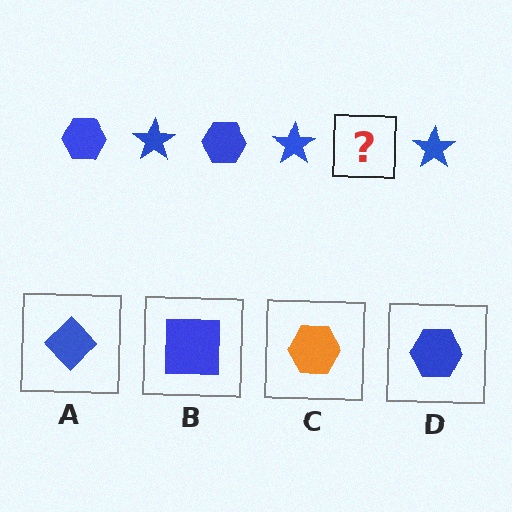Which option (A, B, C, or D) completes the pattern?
D.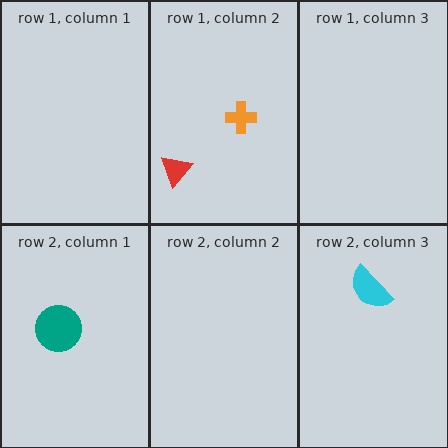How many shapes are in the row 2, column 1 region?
1.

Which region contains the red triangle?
The row 1, column 2 region.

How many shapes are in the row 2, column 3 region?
1.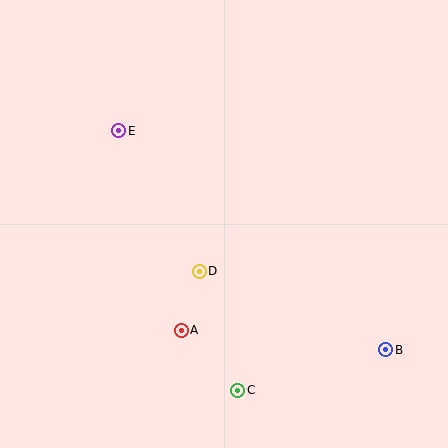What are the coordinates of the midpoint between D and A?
The midpoint between D and A is at (190, 301).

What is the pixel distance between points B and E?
The distance between B and E is 345 pixels.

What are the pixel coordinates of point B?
Point B is at (386, 350).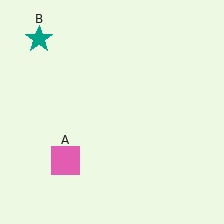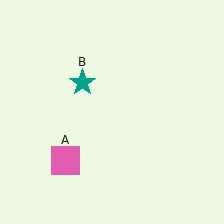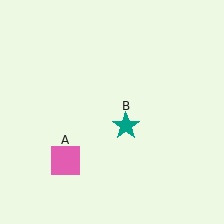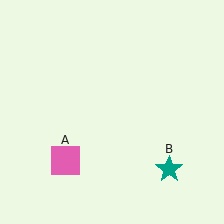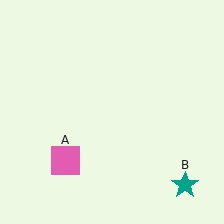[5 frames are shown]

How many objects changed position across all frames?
1 object changed position: teal star (object B).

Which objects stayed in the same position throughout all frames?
Pink square (object A) remained stationary.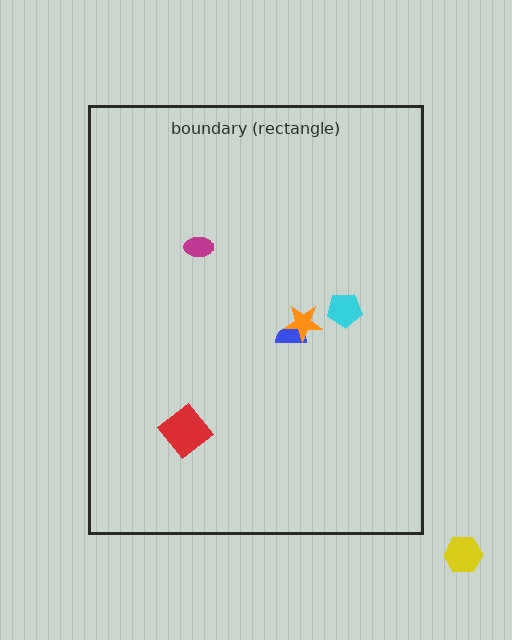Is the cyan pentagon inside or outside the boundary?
Inside.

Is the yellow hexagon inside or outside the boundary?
Outside.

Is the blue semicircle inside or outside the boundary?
Inside.